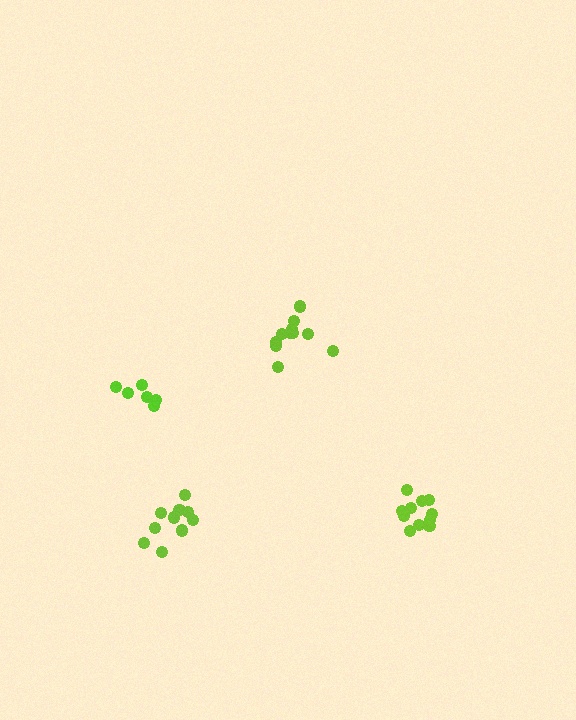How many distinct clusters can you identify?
There are 4 distinct clusters.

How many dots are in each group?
Group 1: 11 dots, Group 2: 6 dots, Group 3: 10 dots, Group 4: 11 dots (38 total).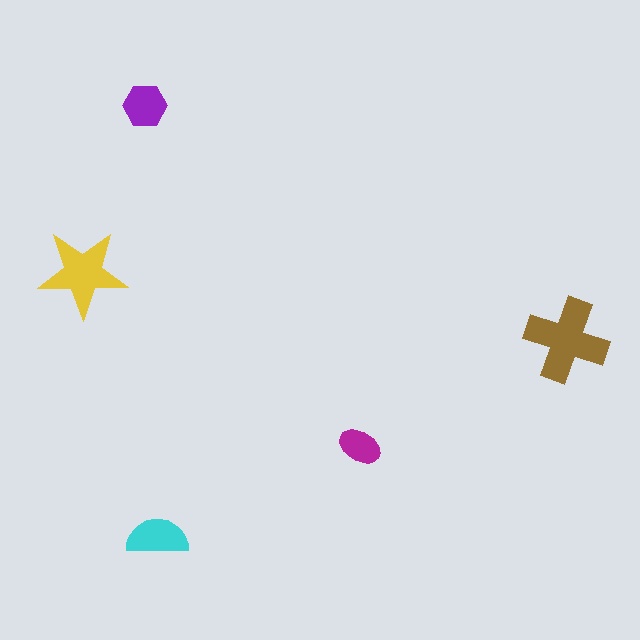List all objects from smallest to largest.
The magenta ellipse, the purple hexagon, the cyan semicircle, the yellow star, the brown cross.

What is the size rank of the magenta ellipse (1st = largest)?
5th.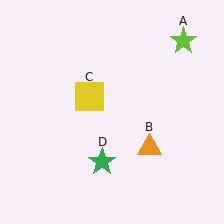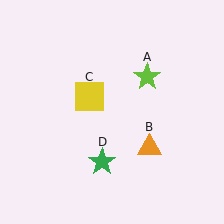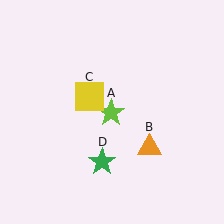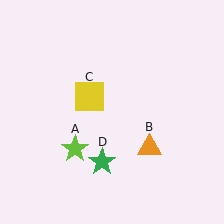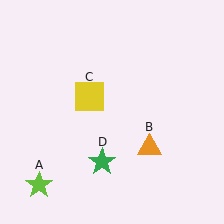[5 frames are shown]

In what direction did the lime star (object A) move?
The lime star (object A) moved down and to the left.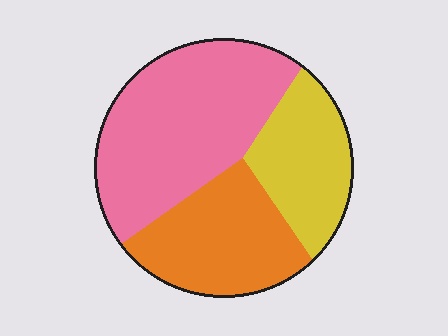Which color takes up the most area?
Pink, at roughly 45%.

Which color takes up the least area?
Yellow, at roughly 25%.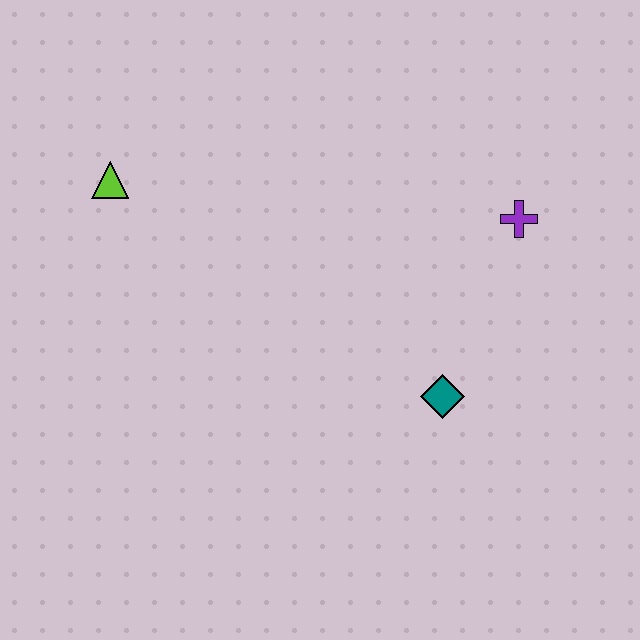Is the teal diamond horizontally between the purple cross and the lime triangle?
Yes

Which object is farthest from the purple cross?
The lime triangle is farthest from the purple cross.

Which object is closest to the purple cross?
The teal diamond is closest to the purple cross.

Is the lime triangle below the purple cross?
No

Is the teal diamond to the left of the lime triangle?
No